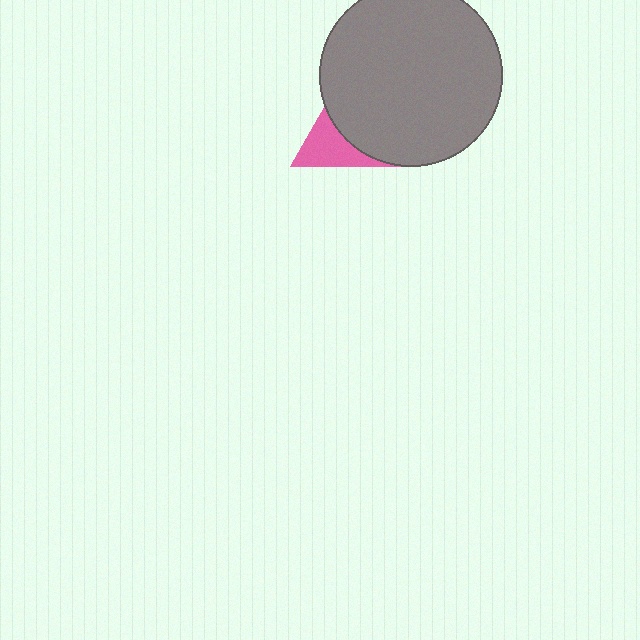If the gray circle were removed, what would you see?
You would see the complete pink triangle.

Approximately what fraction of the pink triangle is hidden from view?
Roughly 60% of the pink triangle is hidden behind the gray circle.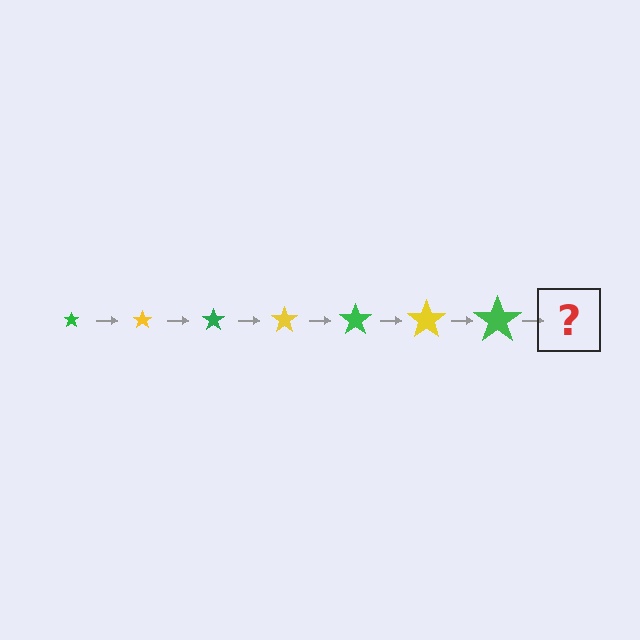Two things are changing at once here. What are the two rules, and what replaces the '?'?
The two rules are that the star grows larger each step and the color cycles through green and yellow. The '?' should be a yellow star, larger than the previous one.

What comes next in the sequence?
The next element should be a yellow star, larger than the previous one.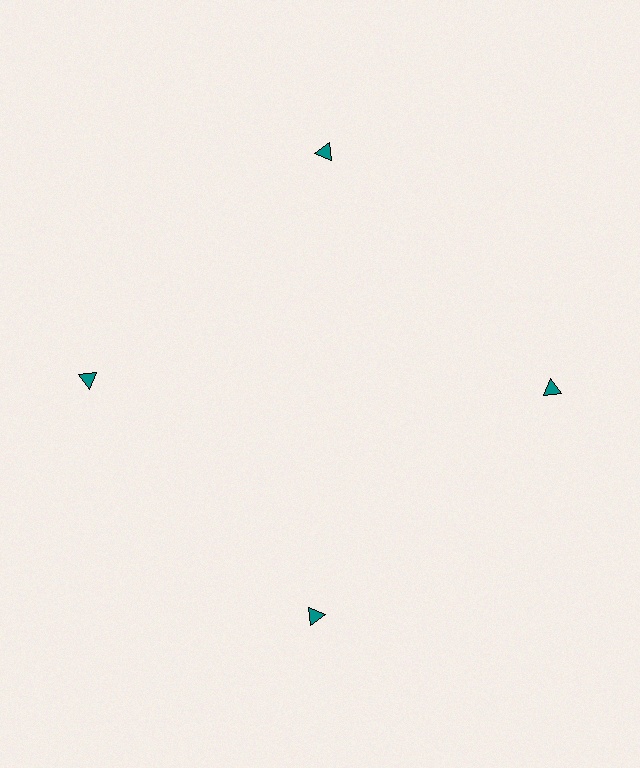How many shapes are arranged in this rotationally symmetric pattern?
There are 4 shapes, arranged in 4 groups of 1.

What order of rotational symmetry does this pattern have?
This pattern has 4-fold rotational symmetry.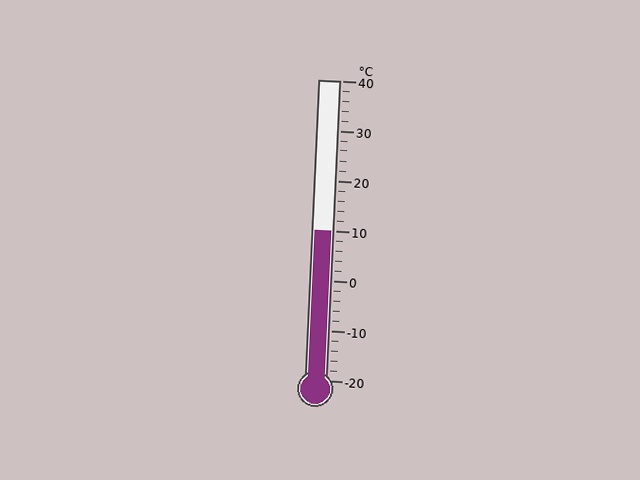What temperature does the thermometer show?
The thermometer shows approximately 10°C.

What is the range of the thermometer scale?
The thermometer scale ranges from -20°C to 40°C.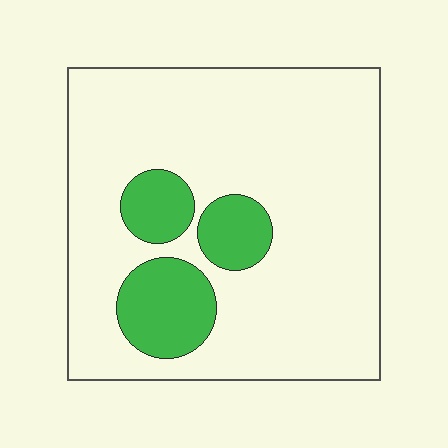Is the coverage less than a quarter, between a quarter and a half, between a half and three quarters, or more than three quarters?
Less than a quarter.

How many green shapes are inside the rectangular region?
3.